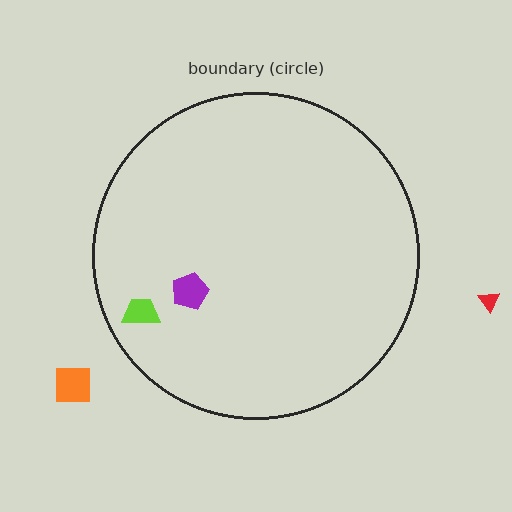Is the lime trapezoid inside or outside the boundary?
Inside.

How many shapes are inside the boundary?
2 inside, 2 outside.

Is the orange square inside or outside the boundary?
Outside.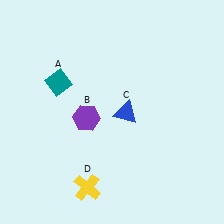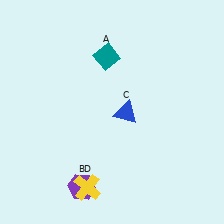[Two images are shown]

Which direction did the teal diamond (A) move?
The teal diamond (A) moved right.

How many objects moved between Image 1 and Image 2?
2 objects moved between the two images.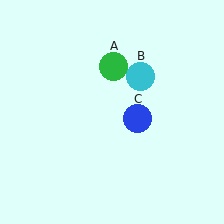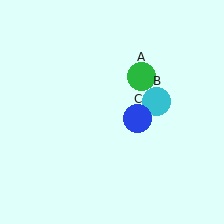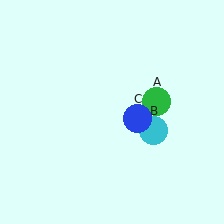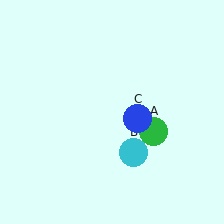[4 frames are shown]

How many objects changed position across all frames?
2 objects changed position: green circle (object A), cyan circle (object B).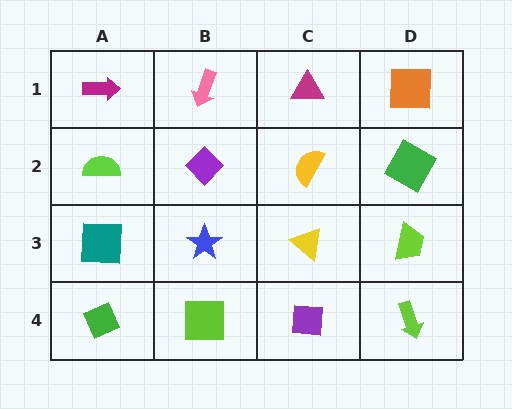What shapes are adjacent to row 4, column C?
A yellow triangle (row 3, column C), a lime square (row 4, column B), a lime arrow (row 4, column D).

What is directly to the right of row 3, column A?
A blue star.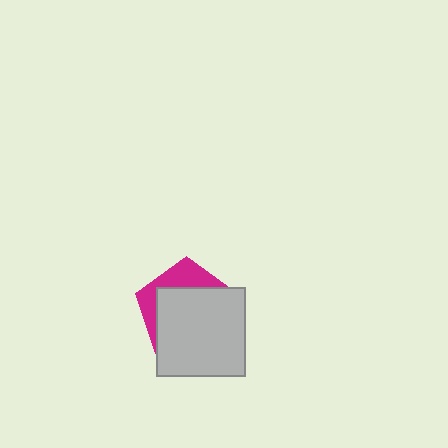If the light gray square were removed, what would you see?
You would see the complete magenta pentagon.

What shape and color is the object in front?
The object in front is a light gray square.